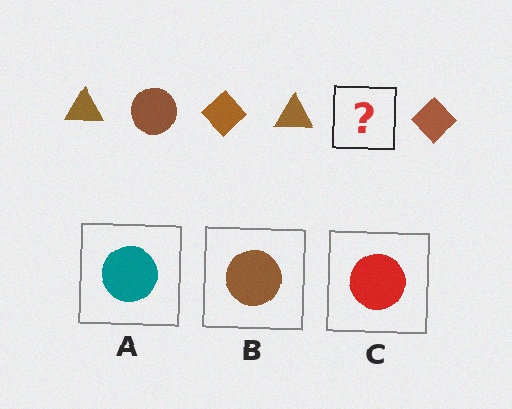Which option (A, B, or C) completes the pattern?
B.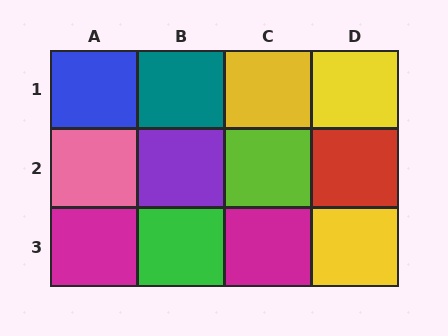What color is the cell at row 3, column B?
Green.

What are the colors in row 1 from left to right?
Blue, teal, yellow, yellow.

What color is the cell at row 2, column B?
Purple.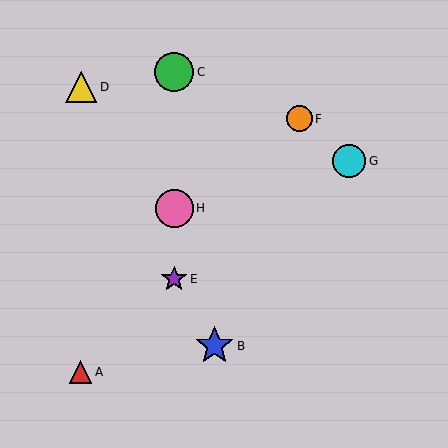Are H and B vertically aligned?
No, H is at x≈174 and B is at x≈215.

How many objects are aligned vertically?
3 objects (C, E, H) are aligned vertically.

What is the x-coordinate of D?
Object D is at x≈81.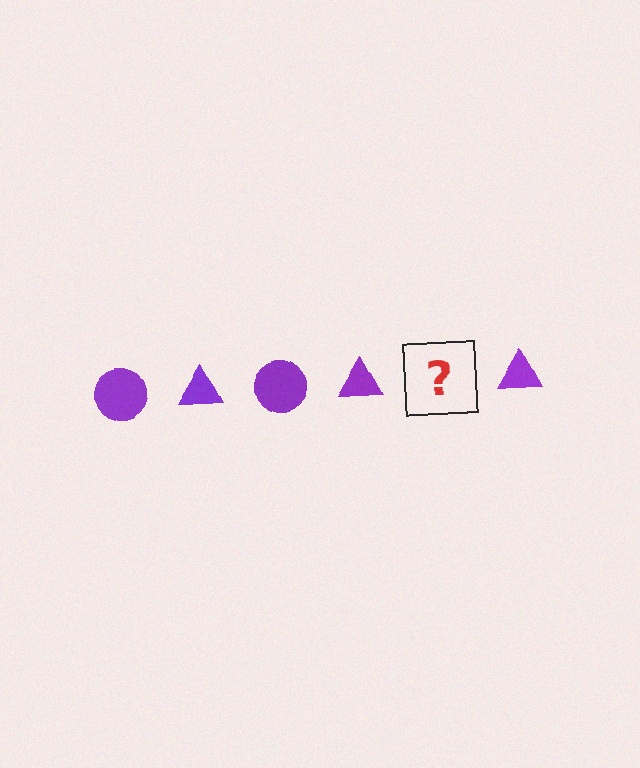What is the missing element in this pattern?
The missing element is a purple circle.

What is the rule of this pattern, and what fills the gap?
The rule is that the pattern cycles through circle, triangle shapes in purple. The gap should be filled with a purple circle.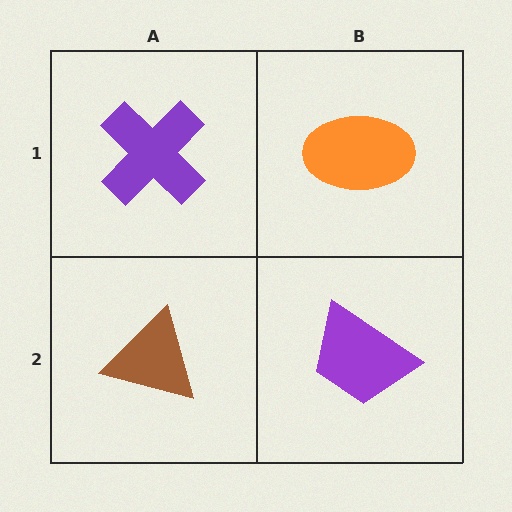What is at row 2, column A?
A brown triangle.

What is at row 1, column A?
A purple cross.